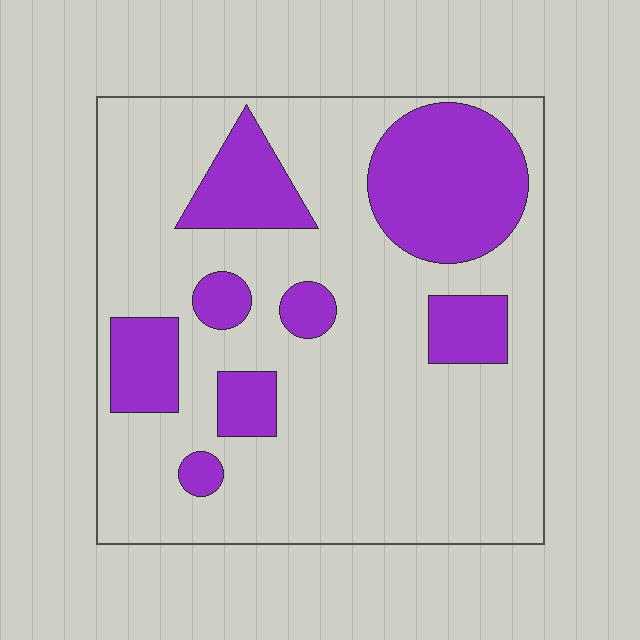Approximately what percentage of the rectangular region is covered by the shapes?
Approximately 25%.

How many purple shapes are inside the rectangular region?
8.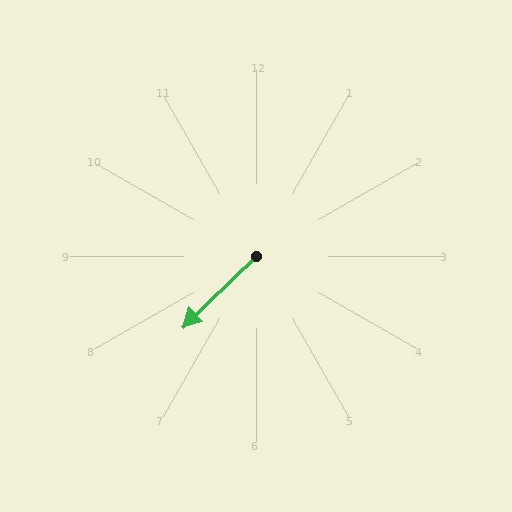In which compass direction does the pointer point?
Southwest.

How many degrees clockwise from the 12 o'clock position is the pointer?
Approximately 226 degrees.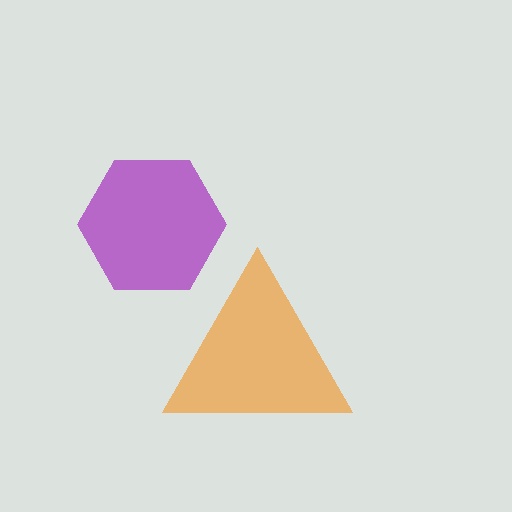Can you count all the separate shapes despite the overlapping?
Yes, there are 2 separate shapes.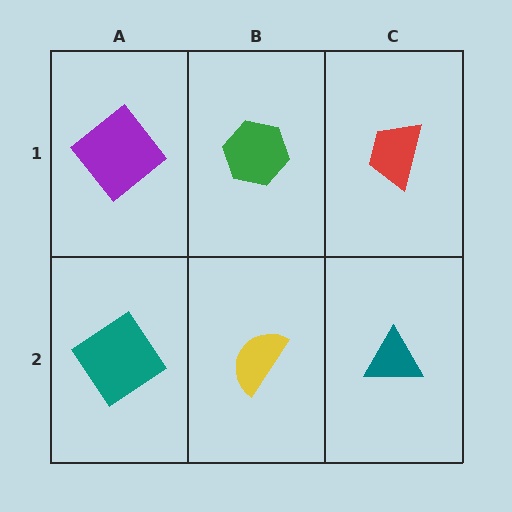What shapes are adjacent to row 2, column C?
A red trapezoid (row 1, column C), a yellow semicircle (row 2, column B).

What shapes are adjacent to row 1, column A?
A teal diamond (row 2, column A), a green hexagon (row 1, column B).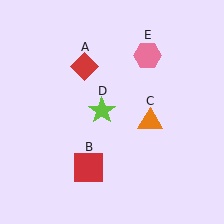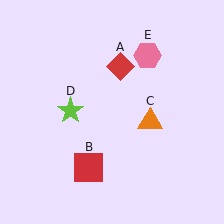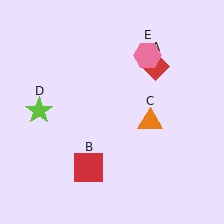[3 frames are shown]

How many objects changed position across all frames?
2 objects changed position: red diamond (object A), lime star (object D).